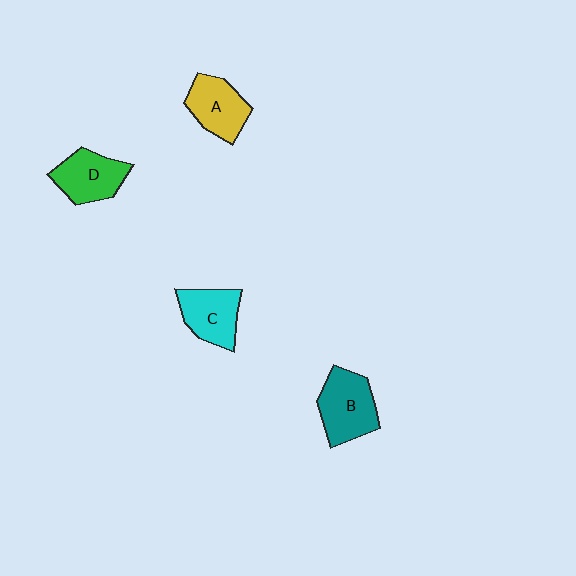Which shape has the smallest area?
Shape A (yellow).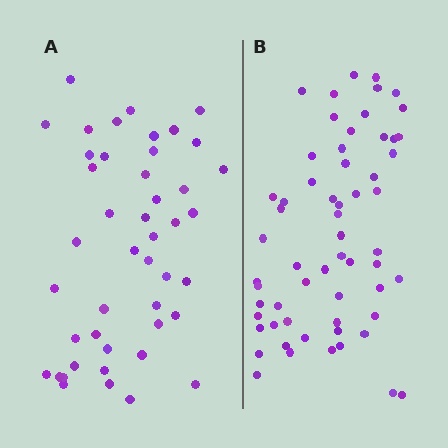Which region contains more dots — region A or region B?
Region B (the right region) has more dots.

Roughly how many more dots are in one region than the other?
Region B has approximately 15 more dots than region A.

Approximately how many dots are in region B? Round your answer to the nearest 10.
About 60 dots.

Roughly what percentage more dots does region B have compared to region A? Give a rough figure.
About 35% more.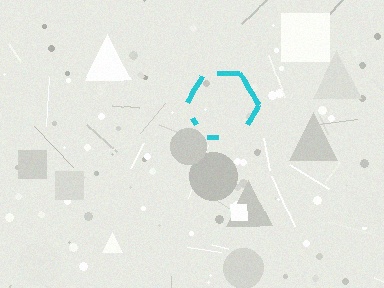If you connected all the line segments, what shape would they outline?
They would outline a hexagon.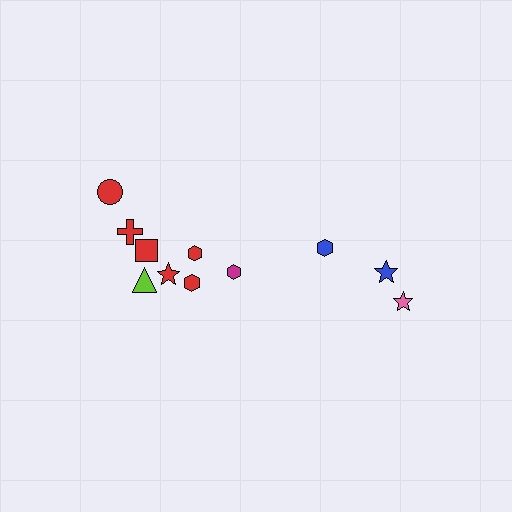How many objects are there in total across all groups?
There are 11 objects.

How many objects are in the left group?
There are 8 objects.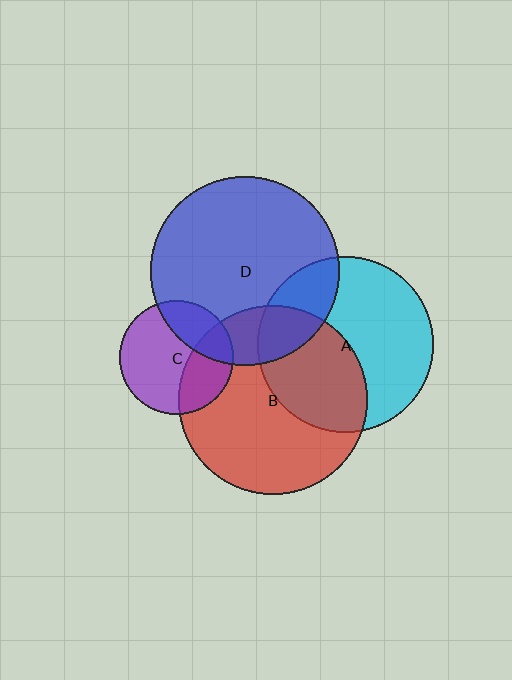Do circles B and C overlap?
Yes.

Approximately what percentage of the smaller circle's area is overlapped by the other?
Approximately 35%.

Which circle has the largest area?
Circle B (red).